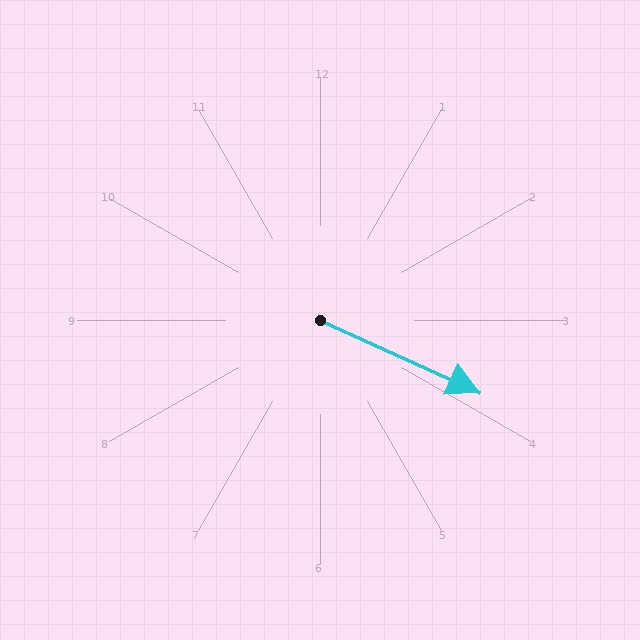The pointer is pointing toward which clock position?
Roughly 4 o'clock.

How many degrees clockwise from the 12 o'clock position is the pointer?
Approximately 114 degrees.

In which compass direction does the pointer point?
Southeast.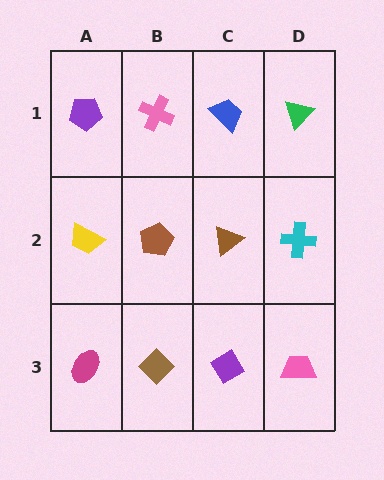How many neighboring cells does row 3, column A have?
2.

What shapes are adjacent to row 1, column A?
A yellow trapezoid (row 2, column A), a pink cross (row 1, column B).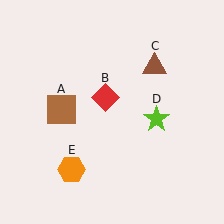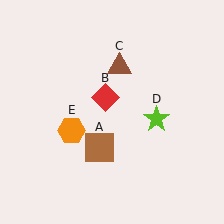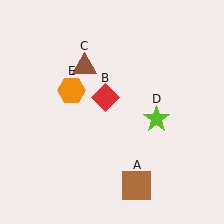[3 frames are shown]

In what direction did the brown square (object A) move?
The brown square (object A) moved down and to the right.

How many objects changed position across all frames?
3 objects changed position: brown square (object A), brown triangle (object C), orange hexagon (object E).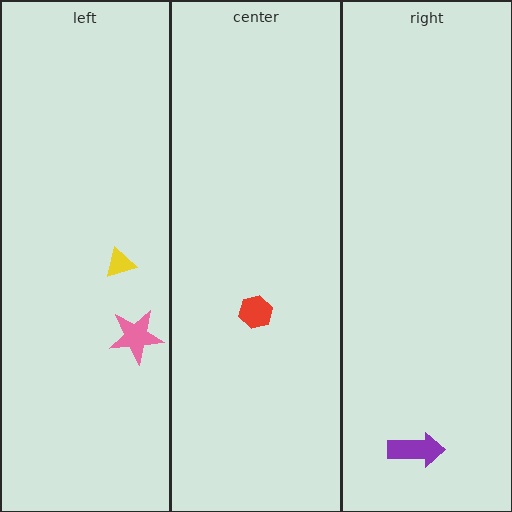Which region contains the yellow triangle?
The left region.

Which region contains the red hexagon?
The center region.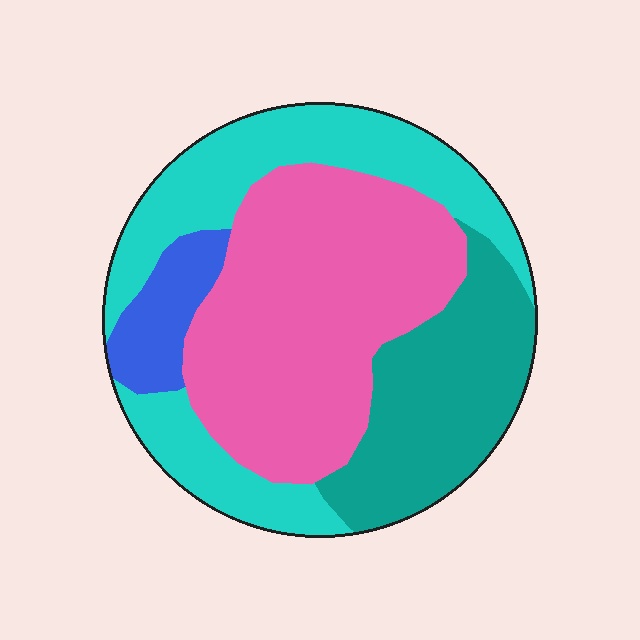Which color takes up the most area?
Pink, at roughly 40%.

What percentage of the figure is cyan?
Cyan covers about 30% of the figure.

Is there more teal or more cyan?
Cyan.